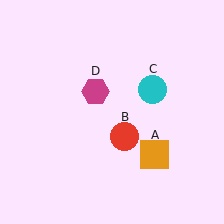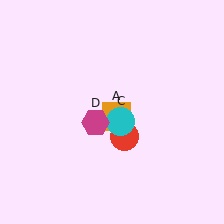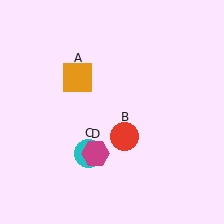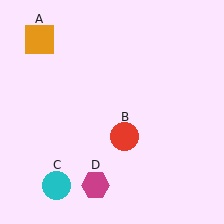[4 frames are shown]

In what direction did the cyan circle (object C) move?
The cyan circle (object C) moved down and to the left.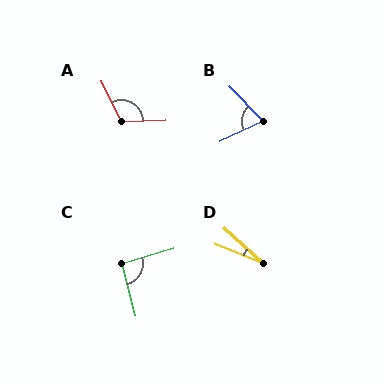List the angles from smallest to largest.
D (20°), B (71°), C (93°), A (114°).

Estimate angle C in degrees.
Approximately 93 degrees.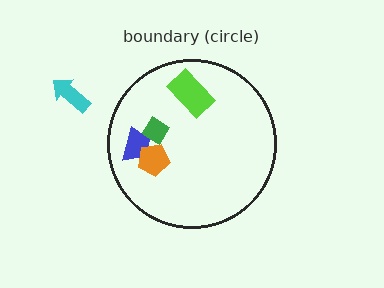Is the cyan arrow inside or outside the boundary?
Outside.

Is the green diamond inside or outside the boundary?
Inside.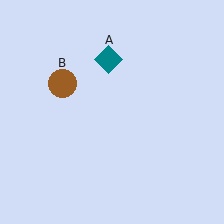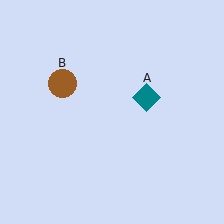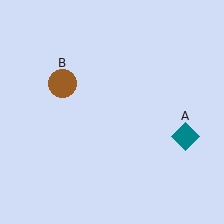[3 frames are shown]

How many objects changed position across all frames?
1 object changed position: teal diamond (object A).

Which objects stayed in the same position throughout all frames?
Brown circle (object B) remained stationary.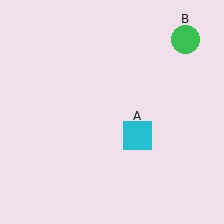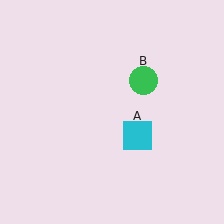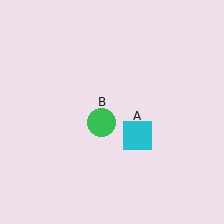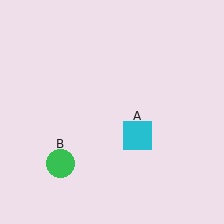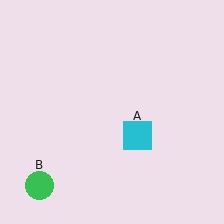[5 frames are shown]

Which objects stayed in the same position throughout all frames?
Cyan square (object A) remained stationary.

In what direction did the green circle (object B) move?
The green circle (object B) moved down and to the left.